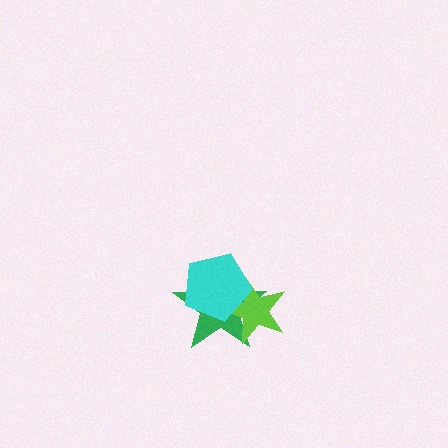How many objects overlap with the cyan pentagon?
2 objects overlap with the cyan pentagon.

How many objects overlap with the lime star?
2 objects overlap with the lime star.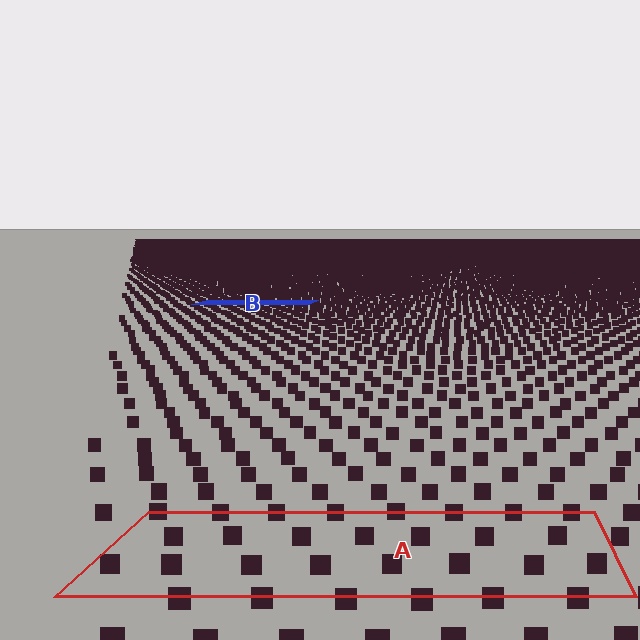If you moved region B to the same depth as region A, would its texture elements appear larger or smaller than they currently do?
They would appear larger. At a closer depth, the same texture elements are projected at a bigger on-screen size.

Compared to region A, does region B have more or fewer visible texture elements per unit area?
Region B has more texture elements per unit area — they are packed more densely because it is farther away.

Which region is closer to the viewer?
Region A is closer. The texture elements there are larger and more spread out.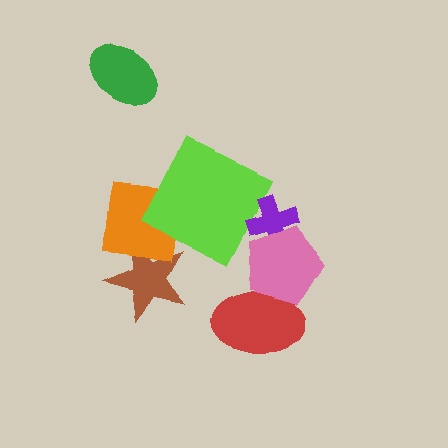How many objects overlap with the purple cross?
1 object overlaps with the purple cross.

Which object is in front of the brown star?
The orange square is in front of the brown star.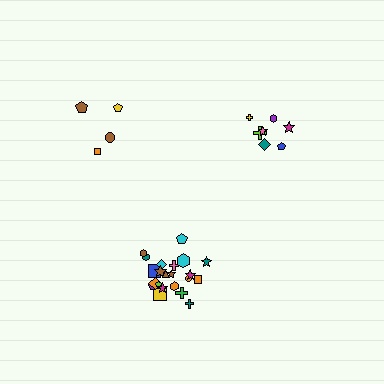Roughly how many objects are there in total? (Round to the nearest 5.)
Roughly 35 objects in total.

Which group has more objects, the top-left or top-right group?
The top-right group.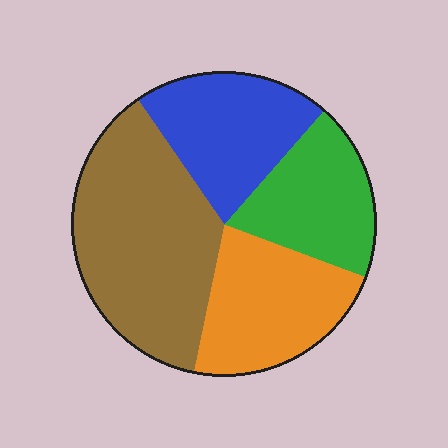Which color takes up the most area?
Brown, at roughly 35%.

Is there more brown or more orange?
Brown.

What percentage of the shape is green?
Green covers 19% of the shape.